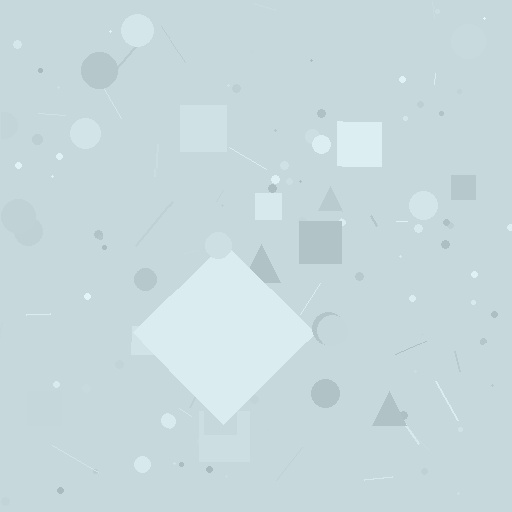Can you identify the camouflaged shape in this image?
The camouflaged shape is a diamond.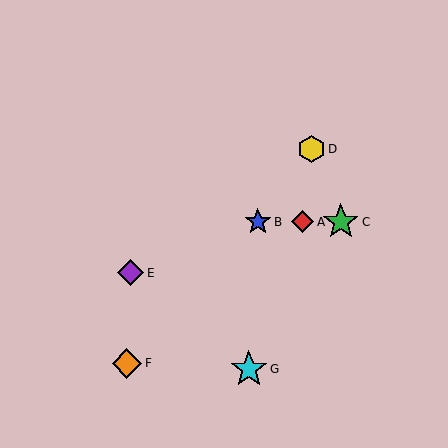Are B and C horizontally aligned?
Yes, both are at y≈222.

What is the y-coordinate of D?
Object D is at y≈149.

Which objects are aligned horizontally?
Objects A, B, C are aligned horizontally.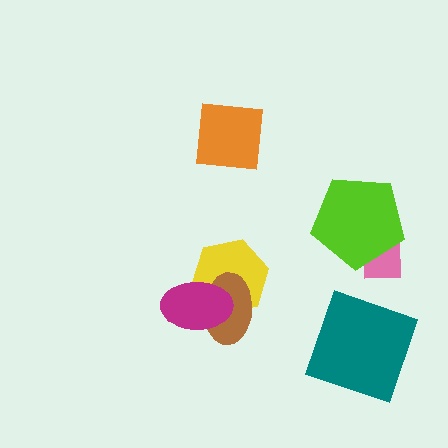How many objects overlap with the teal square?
0 objects overlap with the teal square.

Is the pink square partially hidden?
Yes, it is partially covered by another shape.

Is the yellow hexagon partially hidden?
Yes, it is partially covered by another shape.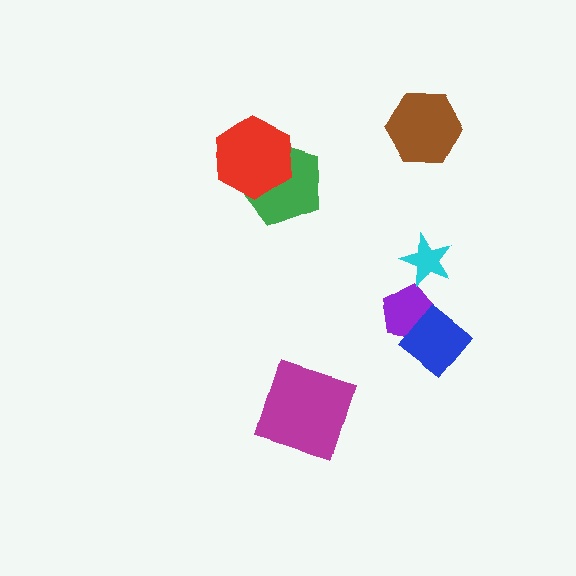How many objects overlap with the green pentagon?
1 object overlaps with the green pentagon.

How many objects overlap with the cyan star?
0 objects overlap with the cyan star.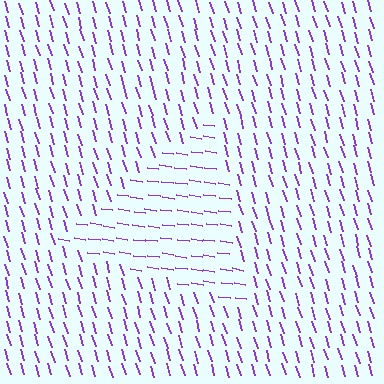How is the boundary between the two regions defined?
The boundary is defined purely by a change in line orientation (approximately 65 degrees difference). All lines are the same color and thickness.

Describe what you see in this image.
The image is filled with small purple line segments. A triangle region in the image has lines oriented differently from the surrounding lines, creating a visible texture boundary.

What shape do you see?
I see a triangle.